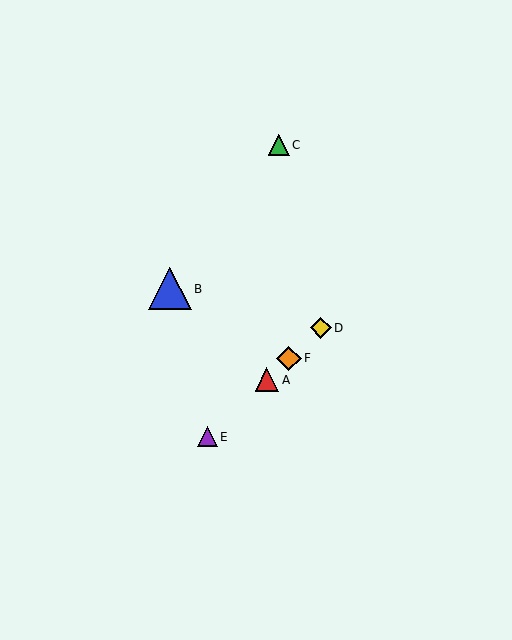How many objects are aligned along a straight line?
4 objects (A, D, E, F) are aligned along a straight line.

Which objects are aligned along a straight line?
Objects A, D, E, F are aligned along a straight line.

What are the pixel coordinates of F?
Object F is at (289, 358).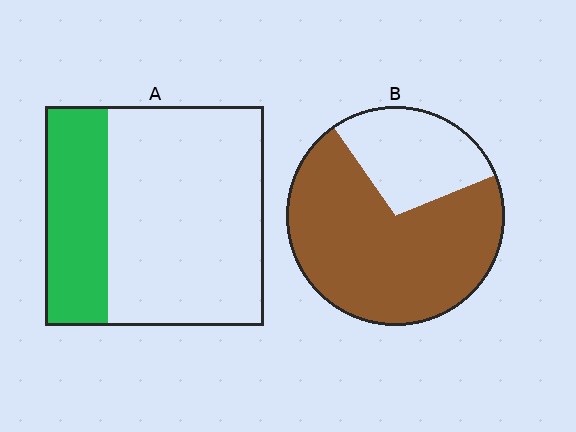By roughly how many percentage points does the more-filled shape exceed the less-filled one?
By roughly 45 percentage points (B over A).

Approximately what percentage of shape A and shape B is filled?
A is approximately 30% and B is approximately 70%.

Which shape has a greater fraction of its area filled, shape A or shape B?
Shape B.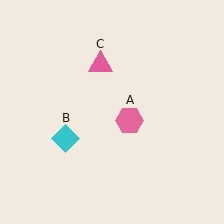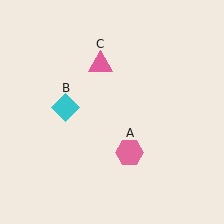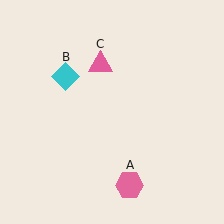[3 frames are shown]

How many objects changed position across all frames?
2 objects changed position: pink hexagon (object A), cyan diamond (object B).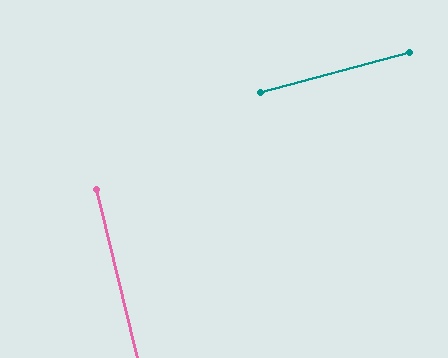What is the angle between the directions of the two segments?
Approximately 89 degrees.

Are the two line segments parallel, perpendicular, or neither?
Perpendicular — they meet at approximately 89°.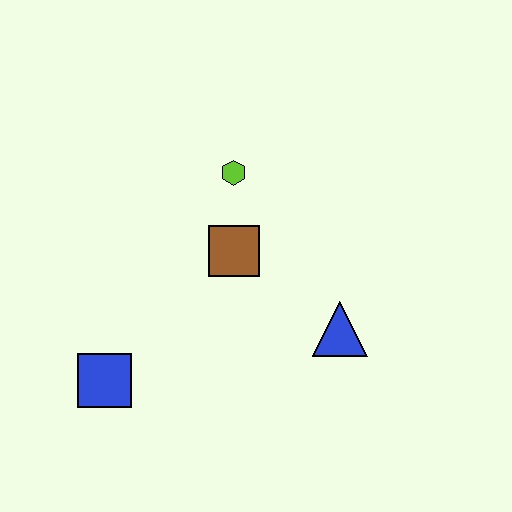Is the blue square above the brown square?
No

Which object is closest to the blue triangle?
The brown square is closest to the blue triangle.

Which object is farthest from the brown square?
The blue square is farthest from the brown square.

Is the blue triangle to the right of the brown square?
Yes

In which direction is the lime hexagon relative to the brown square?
The lime hexagon is above the brown square.